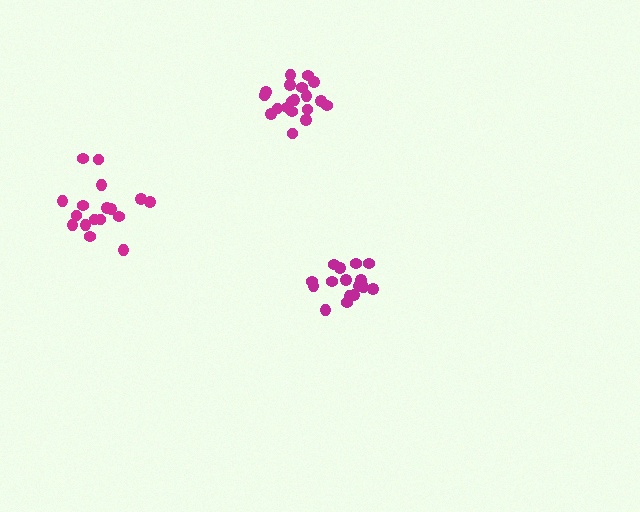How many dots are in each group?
Group 1: 16 dots, Group 2: 17 dots, Group 3: 19 dots (52 total).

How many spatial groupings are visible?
There are 3 spatial groupings.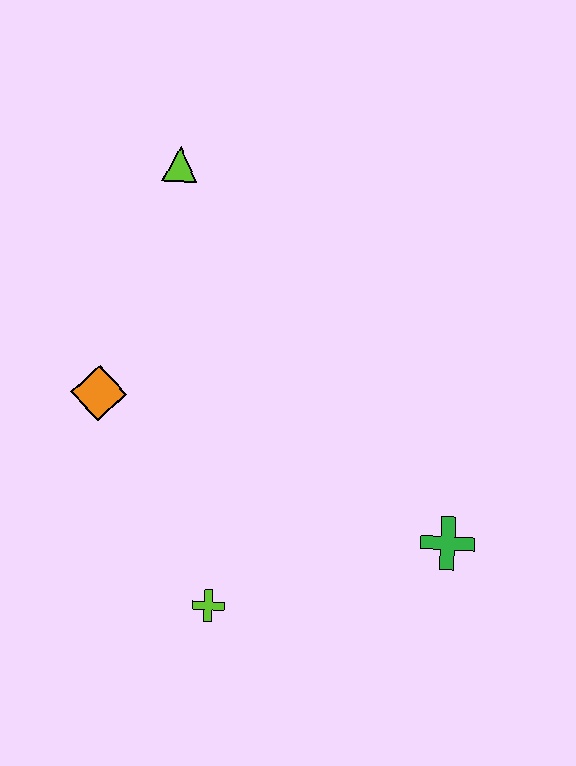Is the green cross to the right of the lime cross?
Yes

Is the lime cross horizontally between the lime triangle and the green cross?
Yes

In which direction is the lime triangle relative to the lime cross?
The lime triangle is above the lime cross.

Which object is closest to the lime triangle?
The orange diamond is closest to the lime triangle.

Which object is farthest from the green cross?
The lime triangle is farthest from the green cross.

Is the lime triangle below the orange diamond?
No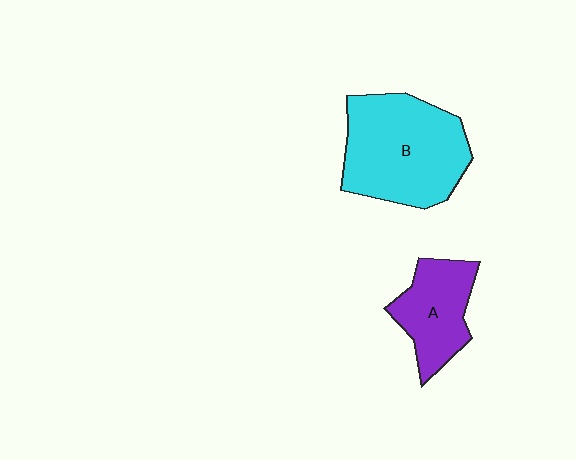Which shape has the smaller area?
Shape A (purple).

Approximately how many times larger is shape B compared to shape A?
Approximately 1.8 times.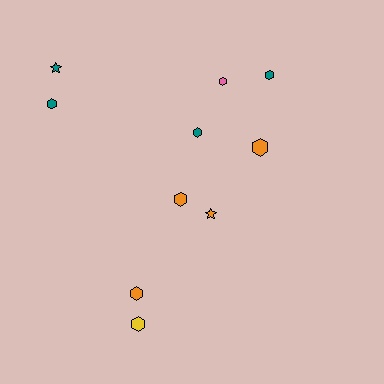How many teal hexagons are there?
There are 3 teal hexagons.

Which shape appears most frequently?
Hexagon, with 8 objects.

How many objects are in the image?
There are 10 objects.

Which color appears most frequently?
Teal, with 4 objects.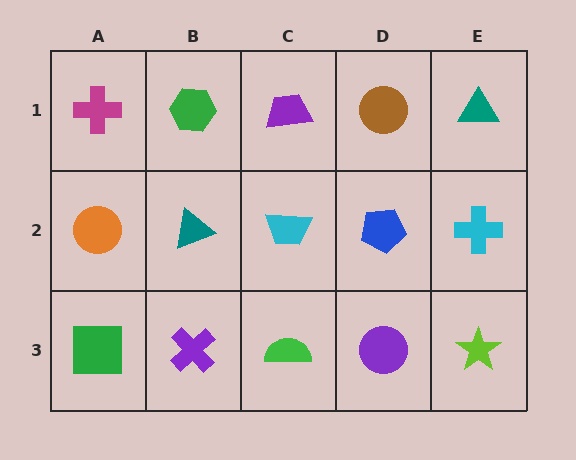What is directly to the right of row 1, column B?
A purple trapezoid.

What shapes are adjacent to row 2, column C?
A purple trapezoid (row 1, column C), a green semicircle (row 3, column C), a teal triangle (row 2, column B), a blue pentagon (row 2, column D).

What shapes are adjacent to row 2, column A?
A magenta cross (row 1, column A), a green square (row 3, column A), a teal triangle (row 2, column B).